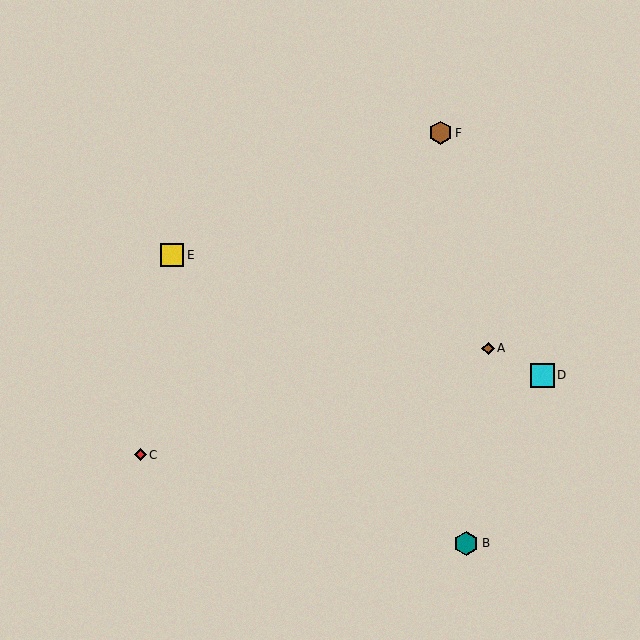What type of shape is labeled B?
Shape B is a teal hexagon.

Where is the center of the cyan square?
The center of the cyan square is at (543, 375).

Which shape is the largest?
The teal hexagon (labeled B) is the largest.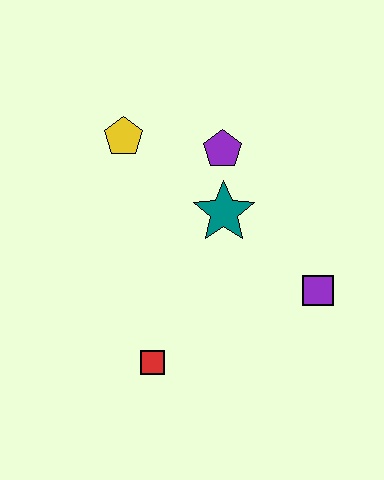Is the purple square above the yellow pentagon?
No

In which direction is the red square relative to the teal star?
The red square is below the teal star.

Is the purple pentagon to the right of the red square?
Yes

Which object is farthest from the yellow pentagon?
The purple square is farthest from the yellow pentagon.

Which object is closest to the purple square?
The teal star is closest to the purple square.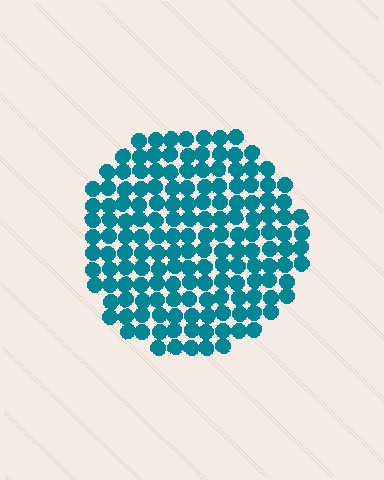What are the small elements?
The small elements are circles.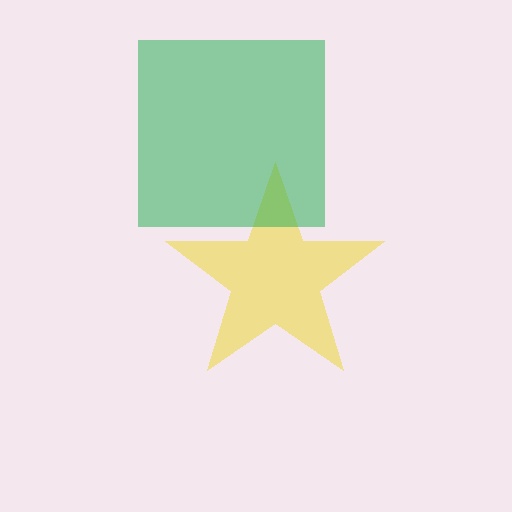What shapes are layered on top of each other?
The layered shapes are: a yellow star, a green square.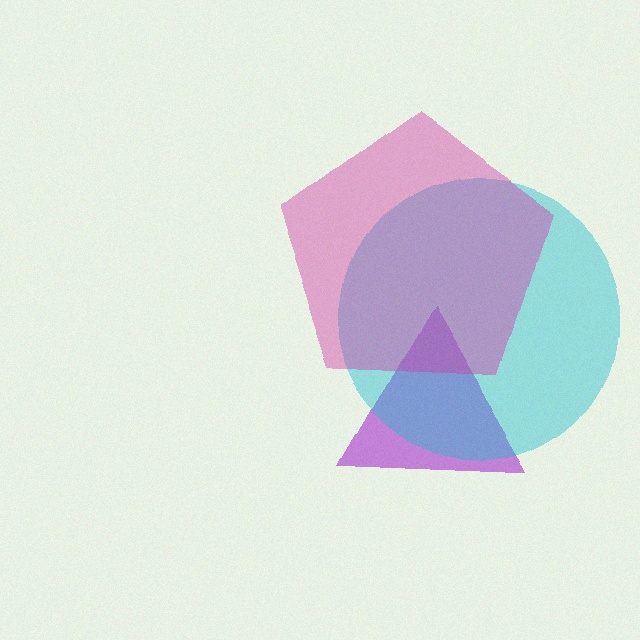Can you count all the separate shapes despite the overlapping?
Yes, there are 3 separate shapes.